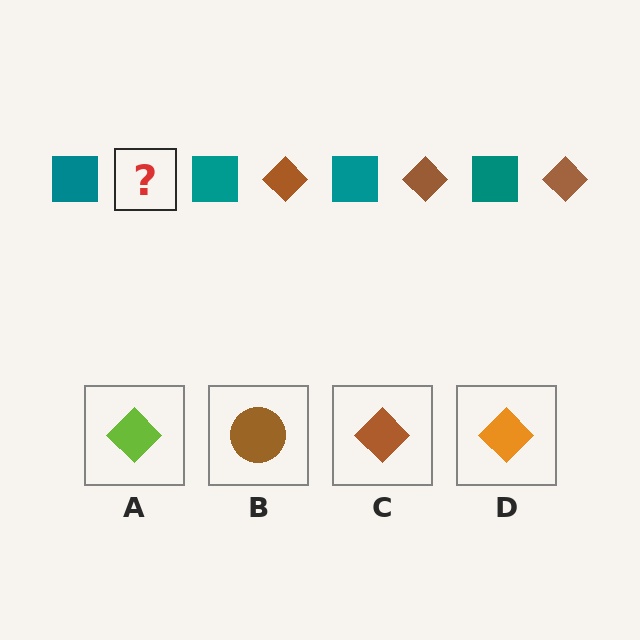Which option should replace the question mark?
Option C.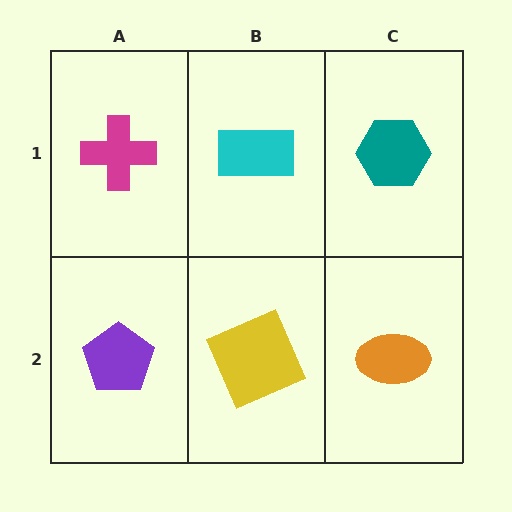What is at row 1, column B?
A cyan rectangle.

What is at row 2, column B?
A yellow square.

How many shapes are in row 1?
3 shapes.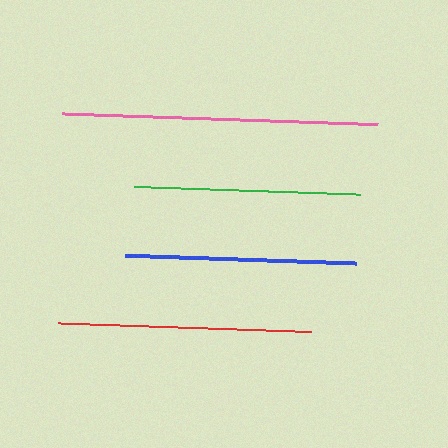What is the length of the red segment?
The red segment is approximately 254 pixels long.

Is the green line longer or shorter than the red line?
The red line is longer than the green line.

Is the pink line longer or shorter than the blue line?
The pink line is longer than the blue line.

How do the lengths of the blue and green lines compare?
The blue and green lines are approximately the same length.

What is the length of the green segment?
The green segment is approximately 226 pixels long.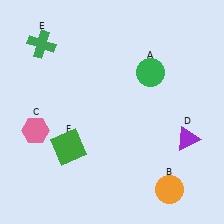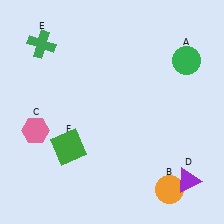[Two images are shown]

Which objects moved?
The objects that moved are: the green circle (A), the purple triangle (D).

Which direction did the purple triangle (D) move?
The purple triangle (D) moved down.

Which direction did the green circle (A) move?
The green circle (A) moved right.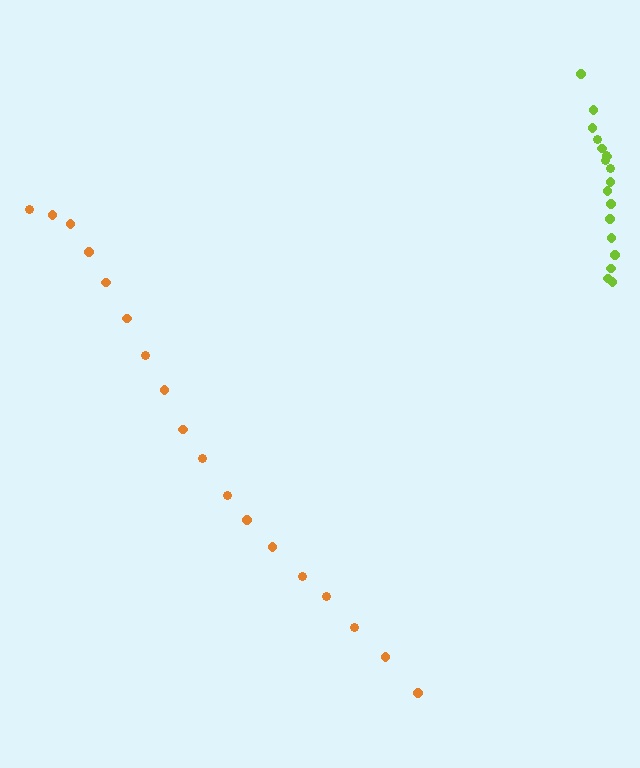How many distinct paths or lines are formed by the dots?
There are 2 distinct paths.